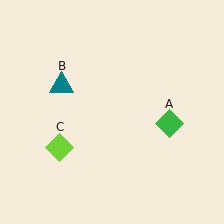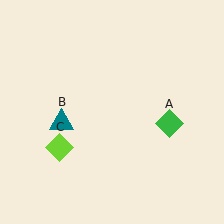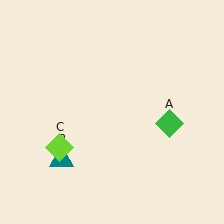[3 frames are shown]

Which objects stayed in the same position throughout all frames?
Green diamond (object A) and lime diamond (object C) remained stationary.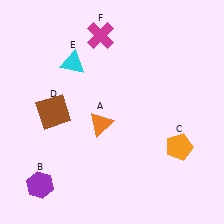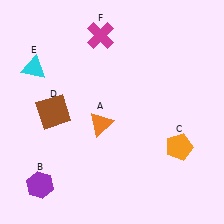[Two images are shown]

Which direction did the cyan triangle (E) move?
The cyan triangle (E) moved left.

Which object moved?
The cyan triangle (E) moved left.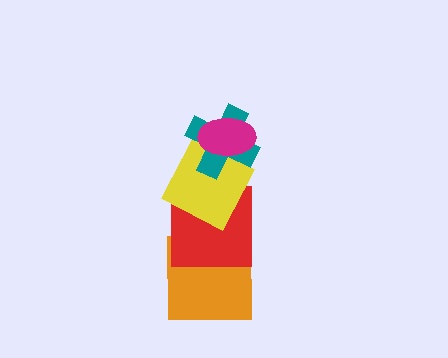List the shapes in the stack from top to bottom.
From top to bottom: the magenta ellipse, the teal cross, the yellow square, the red square, the orange square.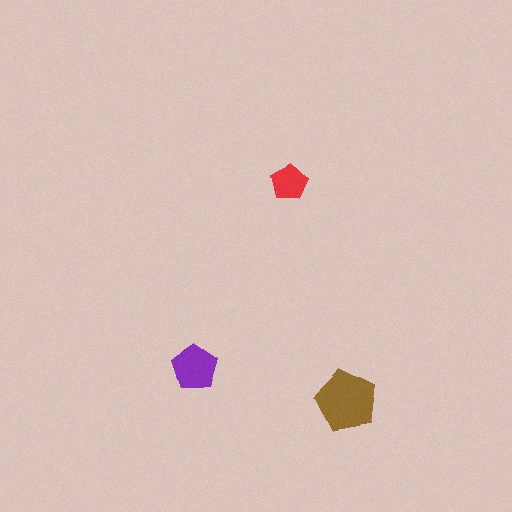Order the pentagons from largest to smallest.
the brown one, the purple one, the red one.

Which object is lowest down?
The brown pentagon is bottommost.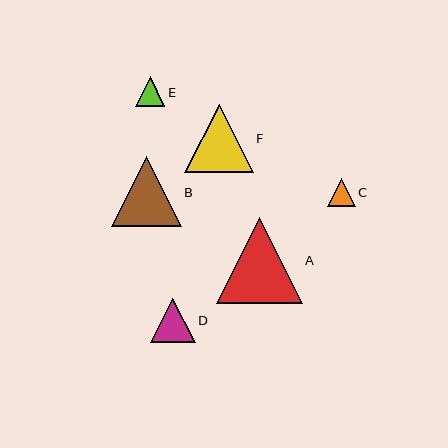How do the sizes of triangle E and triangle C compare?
Triangle E and triangle C are approximately the same size.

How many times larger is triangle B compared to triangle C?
Triangle B is approximately 2.5 times the size of triangle C.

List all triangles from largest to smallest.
From largest to smallest: A, B, F, D, E, C.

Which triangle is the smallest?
Triangle C is the smallest with a size of approximately 28 pixels.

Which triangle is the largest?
Triangle A is the largest with a size of approximately 86 pixels.